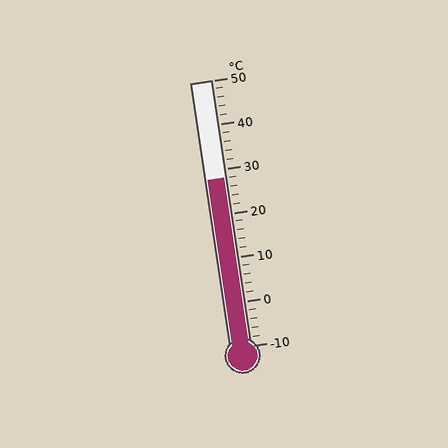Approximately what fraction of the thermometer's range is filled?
The thermometer is filled to approximately 65% of its range.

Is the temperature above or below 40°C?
The temperature is below 40°C.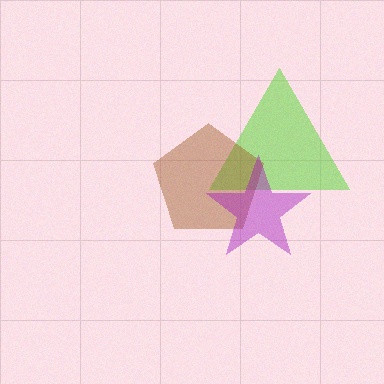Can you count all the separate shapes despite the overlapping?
Yes, there are 3 separate shapes.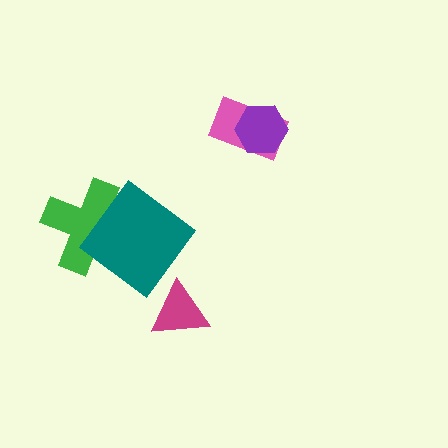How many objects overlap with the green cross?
1 object overlaps with the green cross.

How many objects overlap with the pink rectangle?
1 object overlaps with the pink rectangle.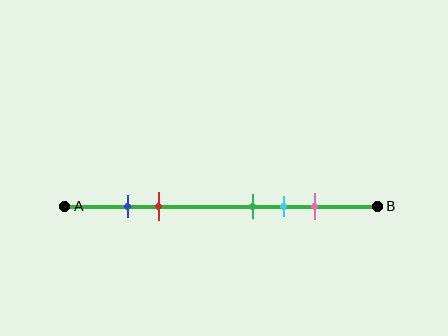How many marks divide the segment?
There are 5 marks dividing the segment.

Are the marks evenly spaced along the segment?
No, the marks are not evenly spaced.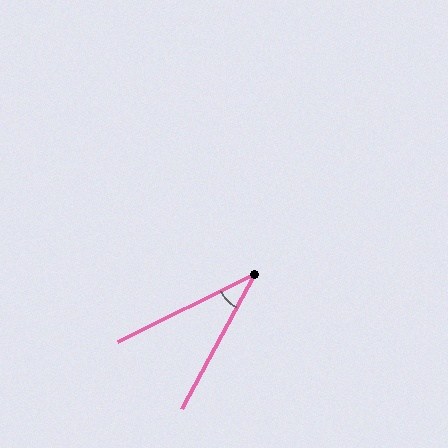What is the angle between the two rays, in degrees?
Approximately 35 degrees.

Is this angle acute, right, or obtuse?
It is acute.